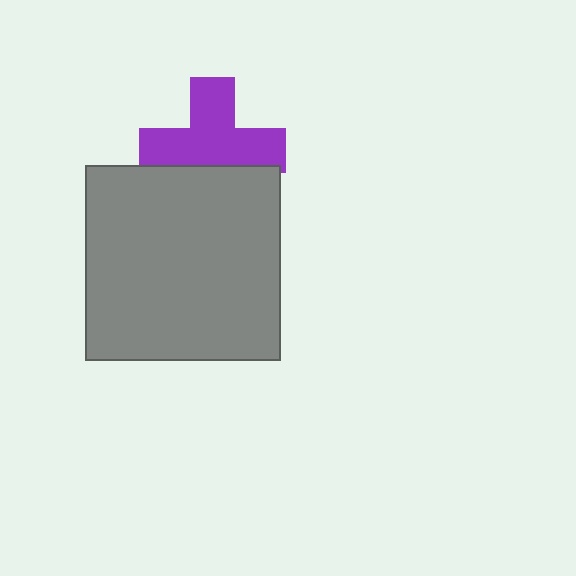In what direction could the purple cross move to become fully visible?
The purple cross could move up. That would shift it out from behind the gray square entirely.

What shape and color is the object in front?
The object in front is a gray square.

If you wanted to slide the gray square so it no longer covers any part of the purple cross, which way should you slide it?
Slide it down — that is the most direct way to separate the two shapes.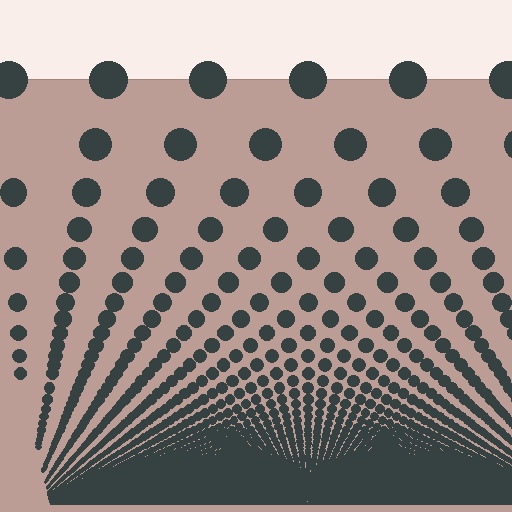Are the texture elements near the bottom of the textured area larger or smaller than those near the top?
Smaller. The gradient is inverted — elements near the bottom are smaller and denser.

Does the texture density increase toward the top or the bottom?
Density increases toward the bottom.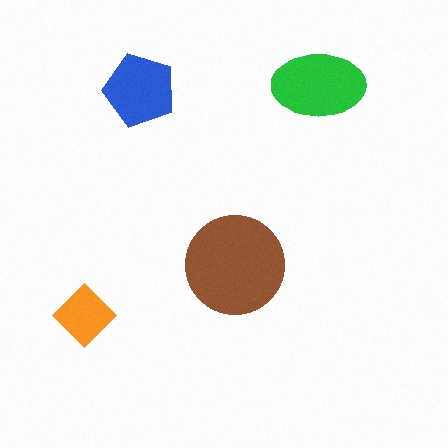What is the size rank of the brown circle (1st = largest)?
1st.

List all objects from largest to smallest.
The brown circle, the green ellipse, the blue pentagon, the orange diamond.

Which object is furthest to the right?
The green ellipse is rightmost.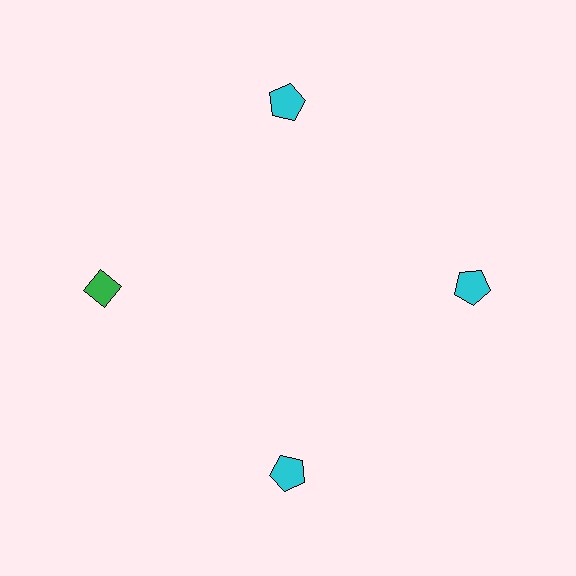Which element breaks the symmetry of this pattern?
The green diamond at roughly the 9 o'clock position breaks the symmetry. All other shapes are cyan pentagons.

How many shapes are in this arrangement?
There are 4 shapes arranged in a ring pattern.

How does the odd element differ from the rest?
It differs in both color (green instead of cyan) and shape (diamond instead of pentagon).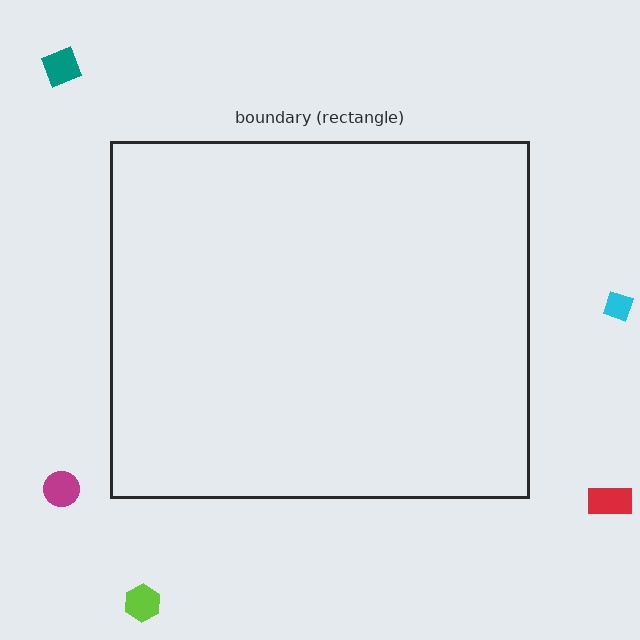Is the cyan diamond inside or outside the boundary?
Outside.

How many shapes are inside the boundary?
0 inside, 5 outside.